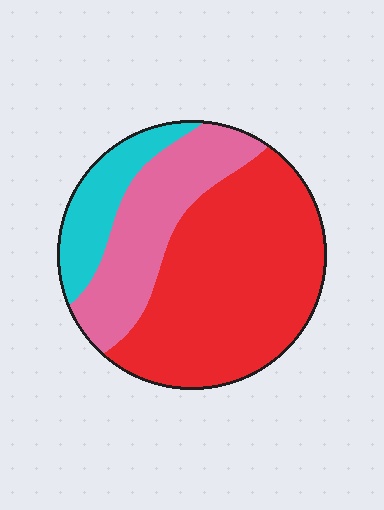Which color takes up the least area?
Cyan, at roughly 15%.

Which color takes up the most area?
Red, at roughly 60%.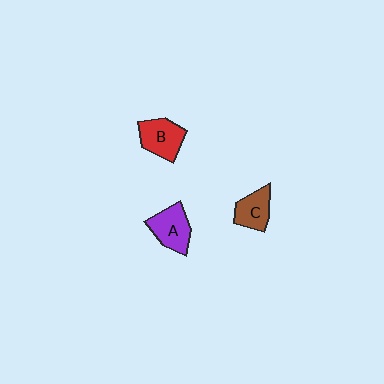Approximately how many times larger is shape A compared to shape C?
Approximately 1.2 times.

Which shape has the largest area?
Shape B (red).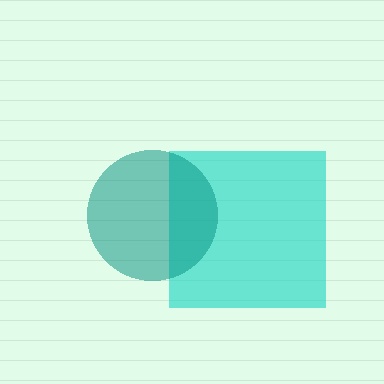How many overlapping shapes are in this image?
There are 2 overlapping shapes in the image.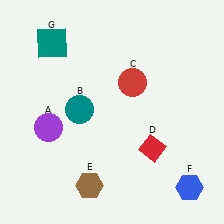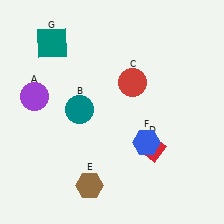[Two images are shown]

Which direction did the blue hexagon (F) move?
The blue hexagon (F) moved up.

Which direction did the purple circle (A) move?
The purple circle (A) moved up.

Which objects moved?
The objects that moved are: the purple circle (A), the blue hexagon (F).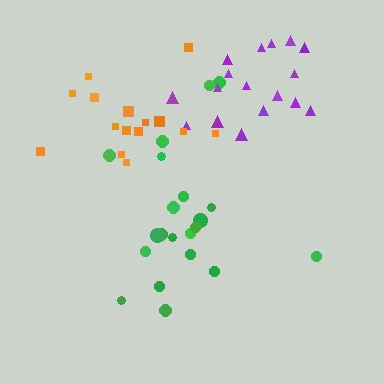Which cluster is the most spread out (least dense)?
Green.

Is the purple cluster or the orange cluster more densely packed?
Purple.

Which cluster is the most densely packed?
Purple.